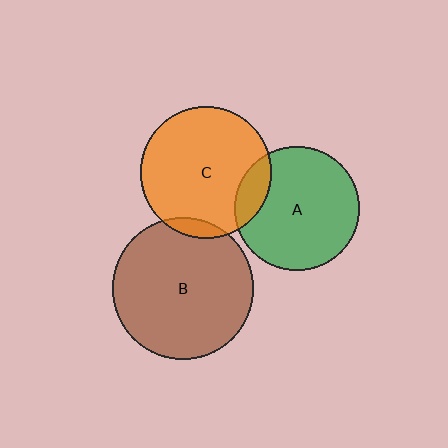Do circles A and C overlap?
Yes.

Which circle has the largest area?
Circle B (brown).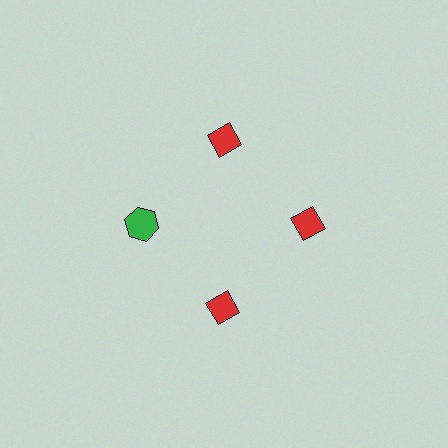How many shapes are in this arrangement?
There are 4 shapes arranged in a ring pattern.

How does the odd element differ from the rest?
It differs in both color (green instead of red) and shape (hexagon instead of diamond).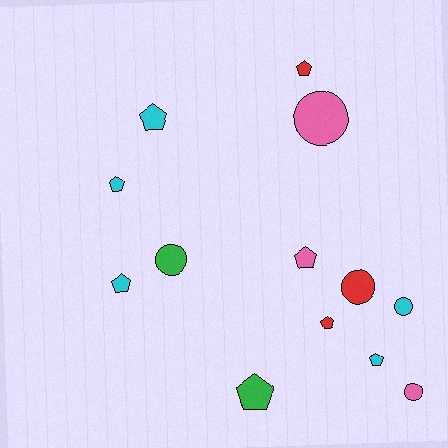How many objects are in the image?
There are 13 objects.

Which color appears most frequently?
Cyan, with 5 objects.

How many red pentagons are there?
There are 2 red pentagons.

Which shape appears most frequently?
Pentagon, with 8 objects.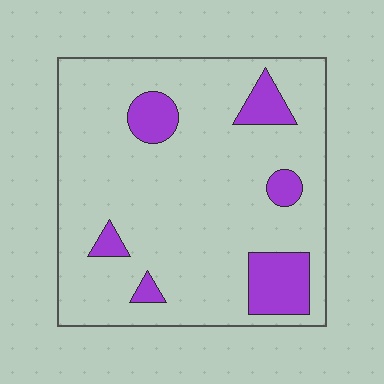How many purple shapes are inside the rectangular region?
6.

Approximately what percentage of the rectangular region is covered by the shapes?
Approximately 15%.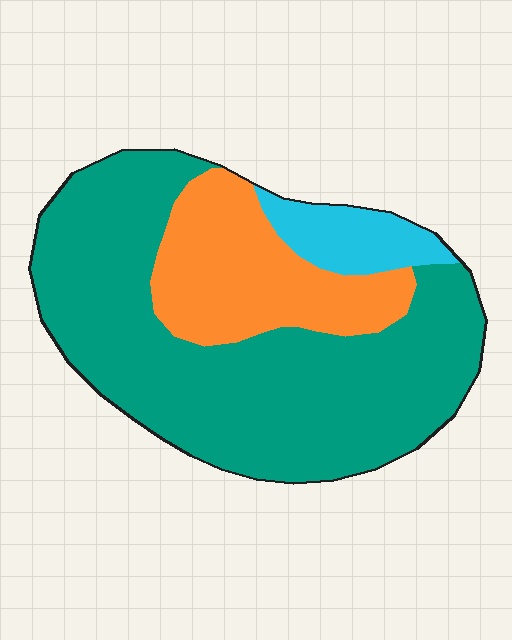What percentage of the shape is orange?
Orange covers around 25% of the shape.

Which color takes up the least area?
Cyan, at roughly 10%.